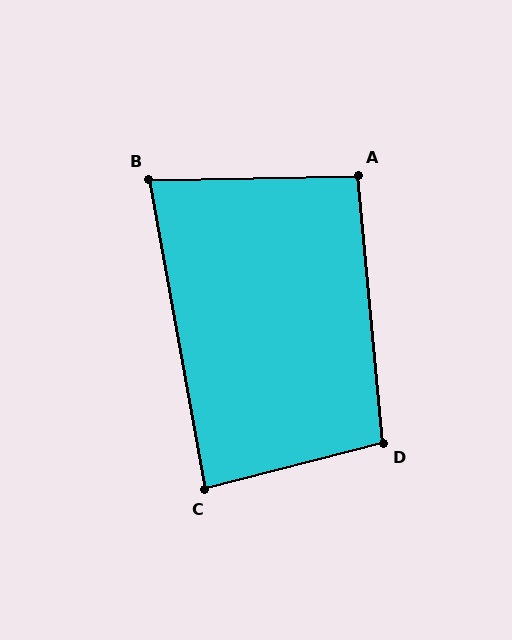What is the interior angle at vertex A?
Approximately 94 degrees (approximately right).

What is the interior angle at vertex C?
Approximately 86 degrees (approximately right).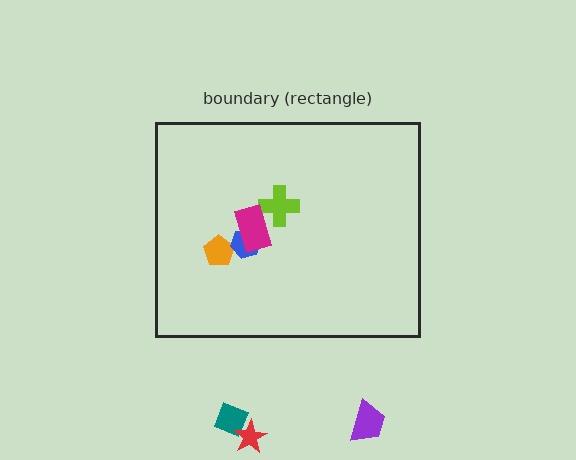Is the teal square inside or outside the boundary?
Outside.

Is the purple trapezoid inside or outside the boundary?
Outside.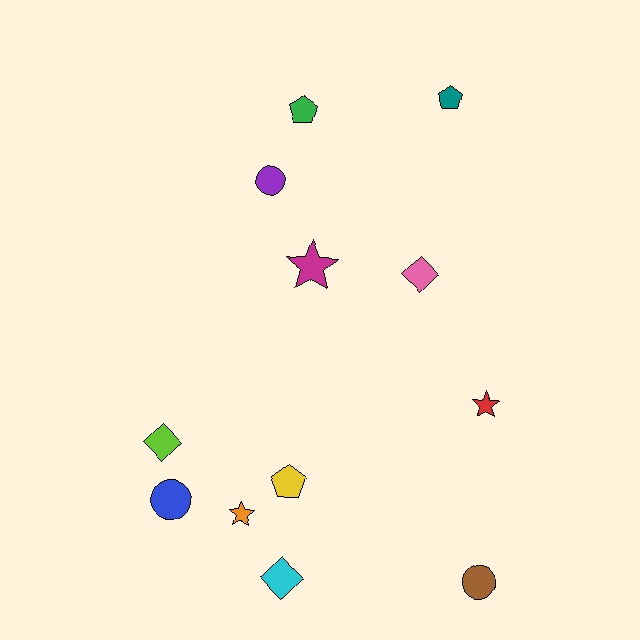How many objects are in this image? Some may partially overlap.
There are 12 objects.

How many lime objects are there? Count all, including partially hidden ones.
There is 1 lime object.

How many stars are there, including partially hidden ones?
There are 3 stars.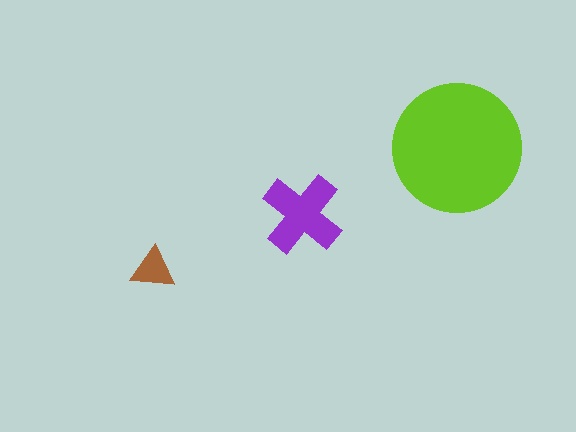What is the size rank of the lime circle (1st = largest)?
1st.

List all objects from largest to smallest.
The lime circle, the purple cross, the brown triangle.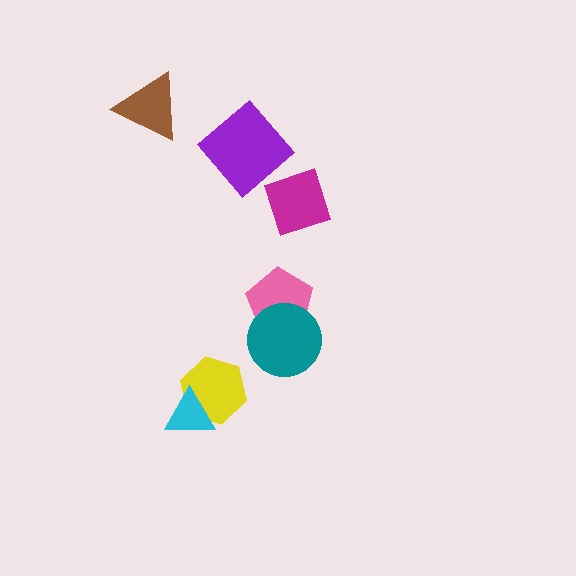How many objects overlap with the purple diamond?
1 object overlaps with the purple diamond.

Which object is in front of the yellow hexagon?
The cyan triangle is in front of the yellow hexagon.